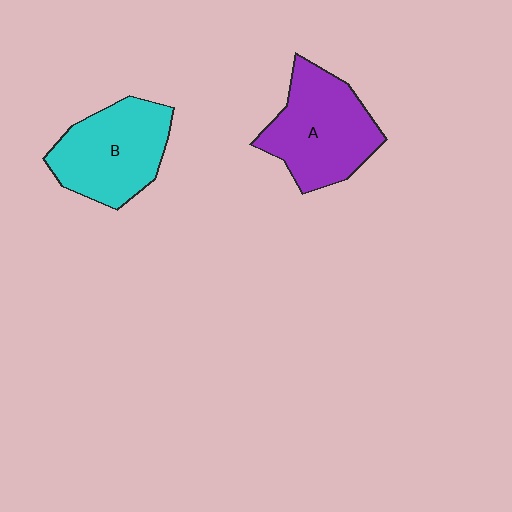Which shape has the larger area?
Shape A (purple).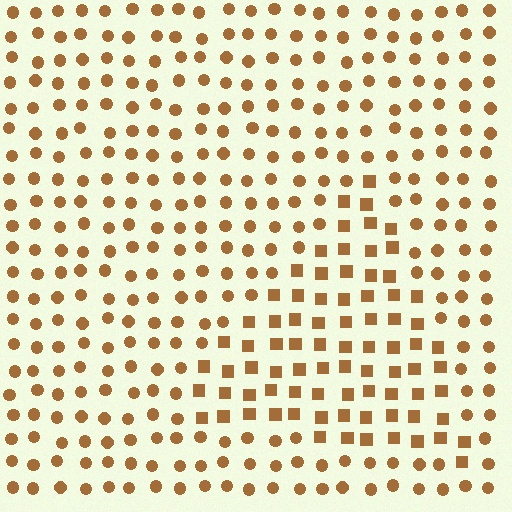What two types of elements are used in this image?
The image uses squares inside the triangle region and circles outside it.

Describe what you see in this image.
The image is filled with small brown elements arranged in a uniform grid. A triangle-shaped region contains squares, while the surrounding area contains circles. The boundary is defined purely by the change in element shape.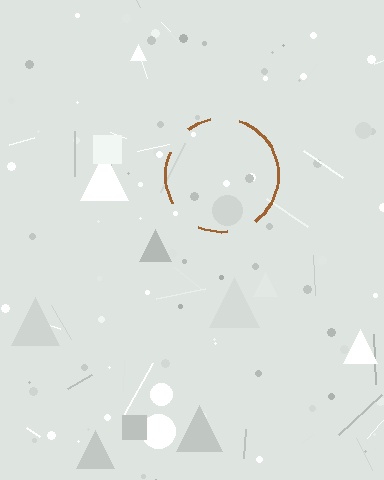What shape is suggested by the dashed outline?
The dashed outline suggests a circle.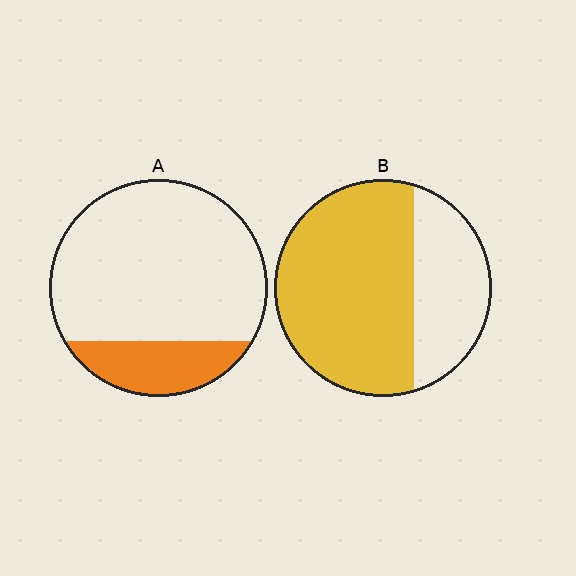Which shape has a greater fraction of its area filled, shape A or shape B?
Shape B.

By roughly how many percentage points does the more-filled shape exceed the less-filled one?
By roughly 50 percentage points (B over A).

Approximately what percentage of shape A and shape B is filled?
A is approximately 20% and B is approximately 70%.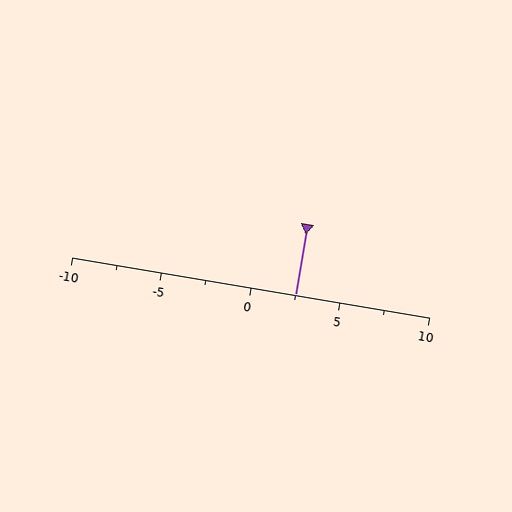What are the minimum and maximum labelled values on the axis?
The axis runs from -10 to 10.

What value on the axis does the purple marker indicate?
The marker indicates approximately 2.5.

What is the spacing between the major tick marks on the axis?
The major ticks are spaced 5 apart.